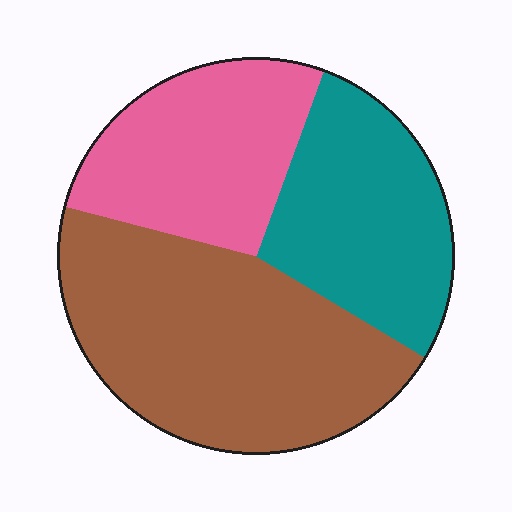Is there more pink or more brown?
Brown.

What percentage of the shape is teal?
Teal takes up about one quarter (1/4) of the shape.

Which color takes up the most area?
Brown, at roughly 45%.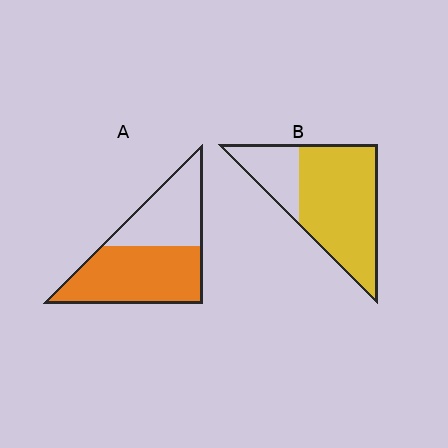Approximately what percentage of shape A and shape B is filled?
A is approximately 60% and B is approximately 75%.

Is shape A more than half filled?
Yes.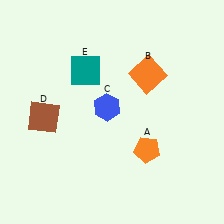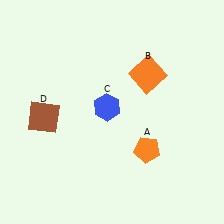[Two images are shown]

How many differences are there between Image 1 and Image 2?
There is 1 difference between the two images.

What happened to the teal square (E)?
The teal square (E) was removed in Image 2. It was in the top-left area of Image 1.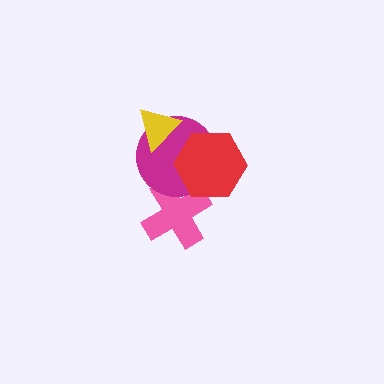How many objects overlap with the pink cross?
2 objects overlap with the pink cross.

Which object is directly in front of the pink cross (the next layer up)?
The magenta circle is directly in front of the pink cross.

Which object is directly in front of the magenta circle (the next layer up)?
The red hexagon is directly in front of the magenta circle.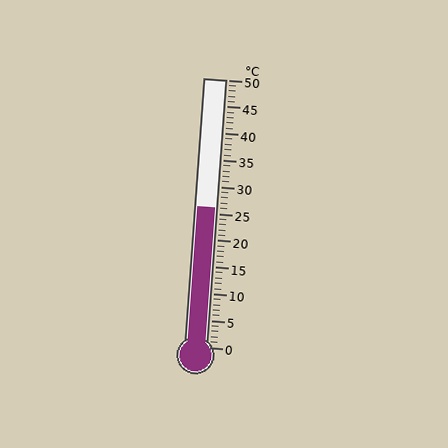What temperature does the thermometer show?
The thermometer shows approximately 26°C.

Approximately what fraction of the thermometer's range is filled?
The thermometer is filled to approximately 50% of its range.